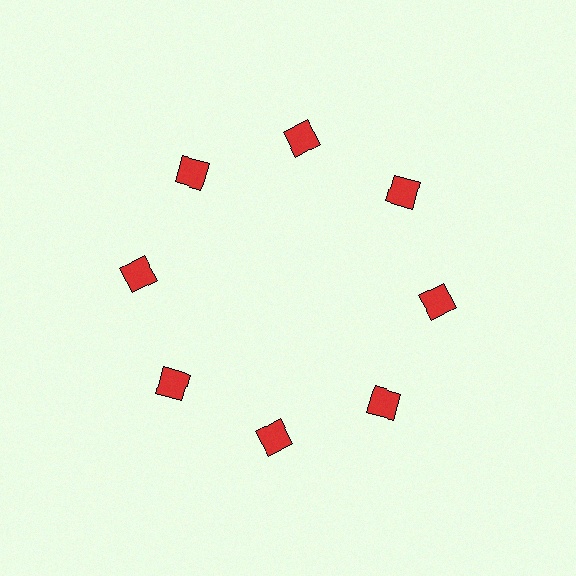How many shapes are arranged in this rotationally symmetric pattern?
There are 8 shapes, arranged in 8 groups of 1.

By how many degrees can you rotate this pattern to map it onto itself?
The pattern maps onto itself every 45 degrees of rotation.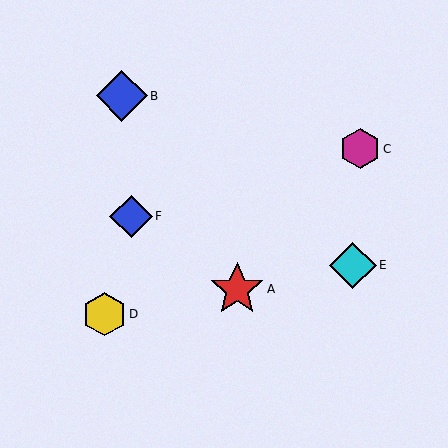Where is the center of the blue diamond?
The center of the blue diamond is at (122, 96).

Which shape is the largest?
The red star (labeled A) is the largest.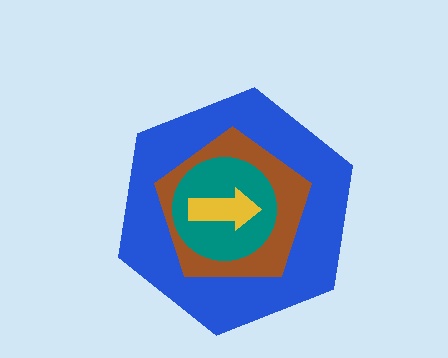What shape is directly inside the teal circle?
The yellow arrow.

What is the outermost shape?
The blue hexagon.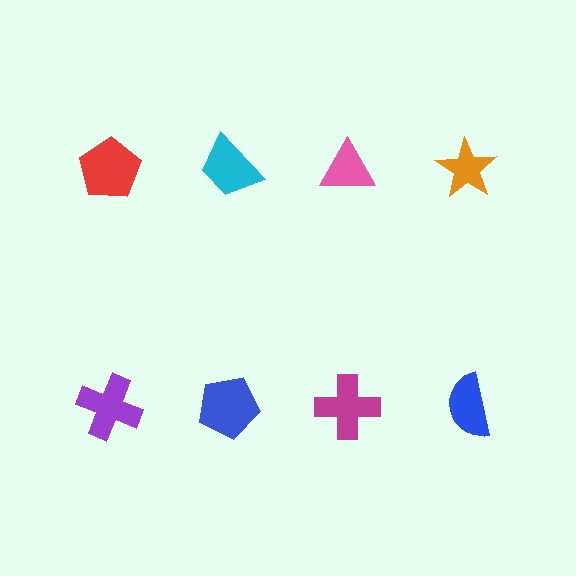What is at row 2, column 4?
A blue semicircle.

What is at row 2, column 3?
A magenta cross.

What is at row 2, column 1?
A purple cross.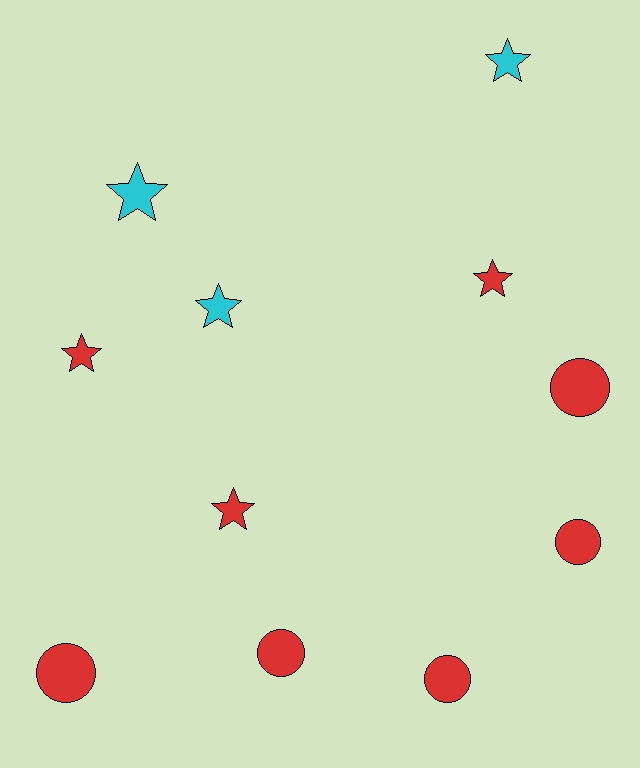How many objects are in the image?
There are 11 objects.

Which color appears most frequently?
Red, with 8 objects.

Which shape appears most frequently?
Star, with 6 objects.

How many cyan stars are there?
There are 3 cyan stars.